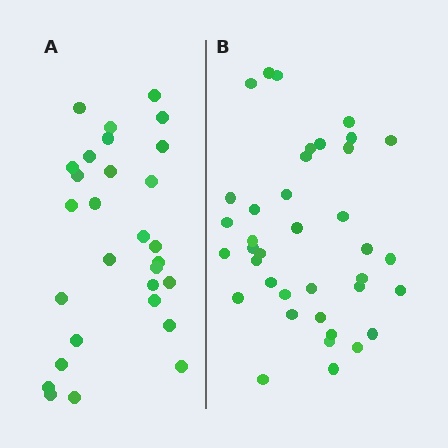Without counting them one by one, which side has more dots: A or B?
Region B (the right region) has more dots.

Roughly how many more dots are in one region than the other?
Region B has roughly 8 or so more dots than region A.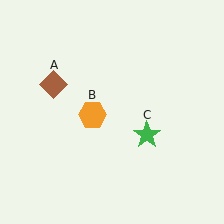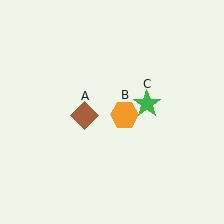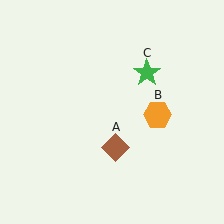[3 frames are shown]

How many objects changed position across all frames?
3 objects changed position: brown diamond (object A), orange hexagon (object B), green star (object C).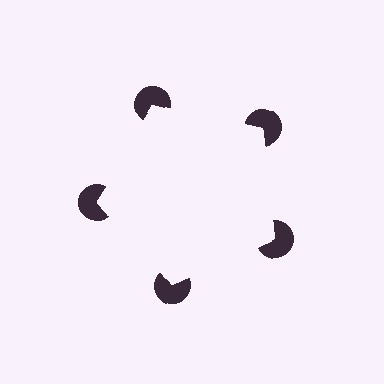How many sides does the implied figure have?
5 sides.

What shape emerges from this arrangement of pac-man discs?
An illusory pentagon — its edges are inferred from the aligned wedge cuts in the pac-man discs, not physically drawn.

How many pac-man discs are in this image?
There are 5 — one at each vertex of the illusory pentagon.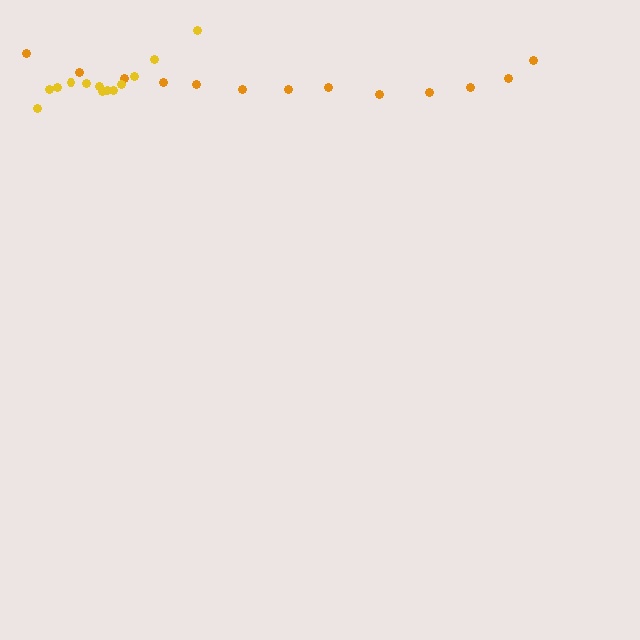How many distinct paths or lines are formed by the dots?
There are 2 distinct paths.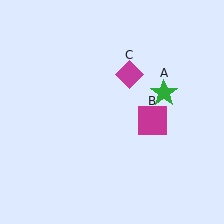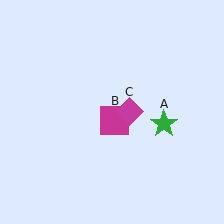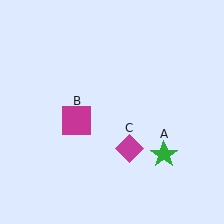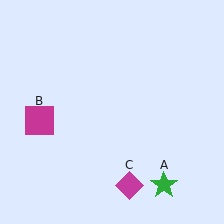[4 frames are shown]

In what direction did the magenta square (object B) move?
The magenta square (object B) moved left.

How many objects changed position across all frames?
3 objects changed position: green star (object A), magenta square (object B), magenta diamond (object C).